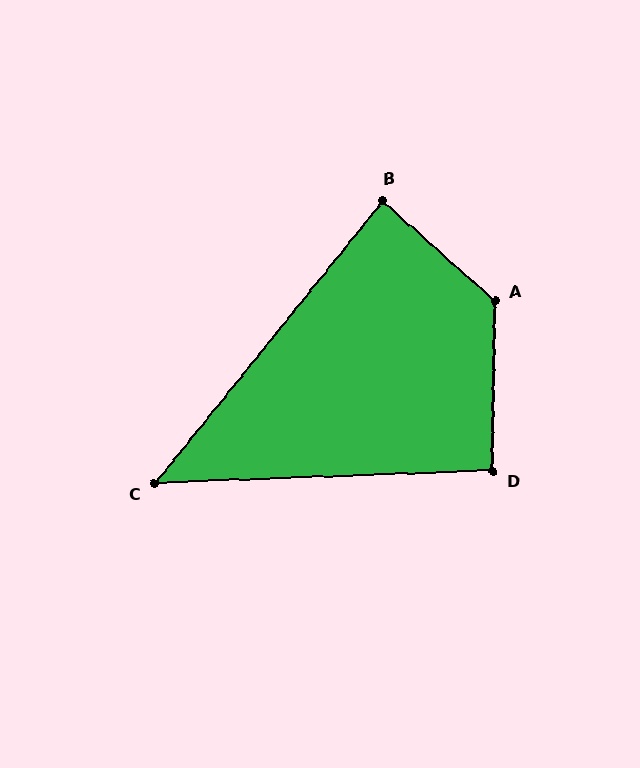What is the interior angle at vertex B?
Approximately 87 degrees (approximately right).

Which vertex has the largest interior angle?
A, at approximately 131 degrees.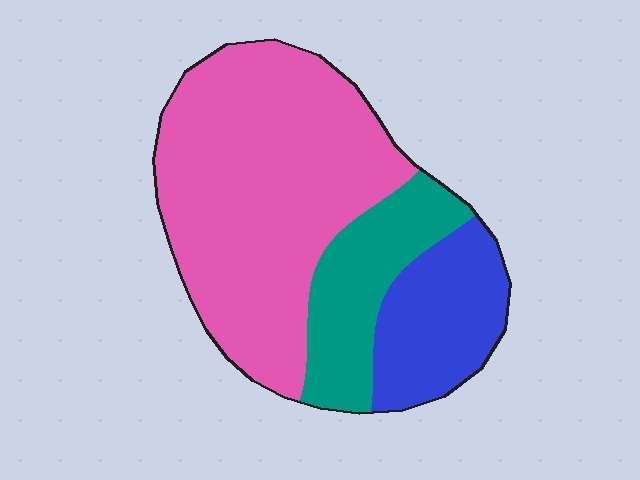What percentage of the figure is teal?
Teal takes up between a sixth and a third of the figure.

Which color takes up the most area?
Pink, at roughly 60%.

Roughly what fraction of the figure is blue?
Blue covers around 20% of the figure.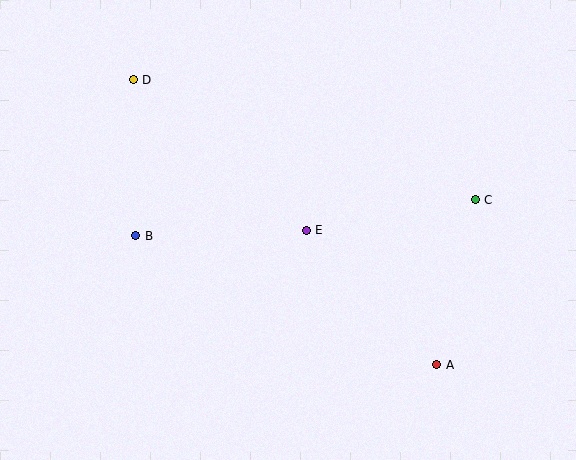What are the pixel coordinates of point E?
Point E is at (306, 230).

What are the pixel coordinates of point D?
Point D is at (133, 80).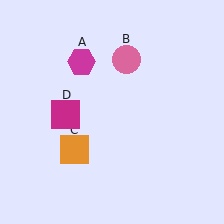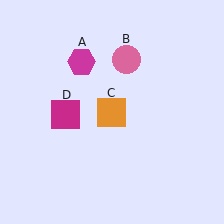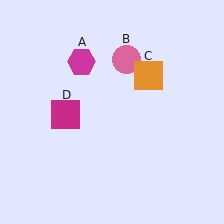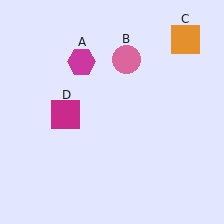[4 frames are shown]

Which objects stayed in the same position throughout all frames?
Magenta hexagon (object A) and pink circle (object B) and magenta square (object D) remained stationary.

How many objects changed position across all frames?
1 object changed position: orange square (object C).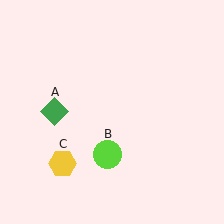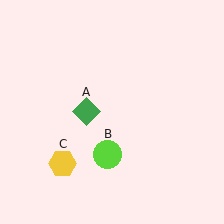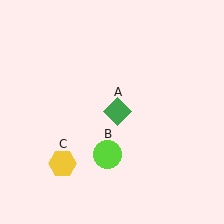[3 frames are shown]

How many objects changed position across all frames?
1 object changed position: green diamond (object A).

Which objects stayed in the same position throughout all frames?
Lime circle (object B) and yellow hexagon (object C) remained stationary.